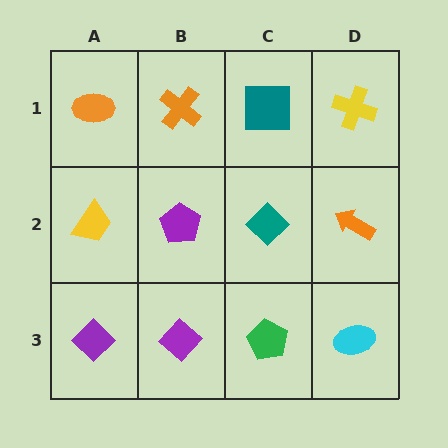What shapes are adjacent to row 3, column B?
A purple pentagon (row 2, column B), a purple diamond (row 3, column A), a green pentagon (row 3, column C).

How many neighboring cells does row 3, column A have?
2.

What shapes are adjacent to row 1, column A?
A yellow trapezoid (row 2, column A), an orange cross (row 1, column B).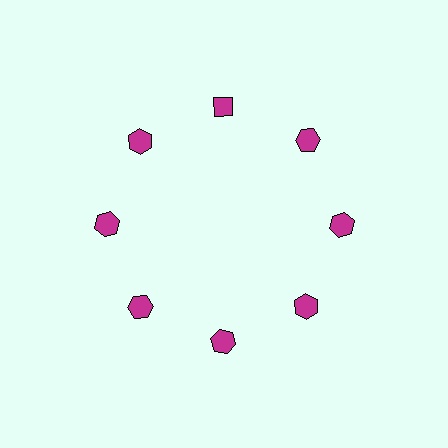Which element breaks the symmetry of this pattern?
The magenta diamond at roughly the 12 o'clock position breaks the symmetry. All other shapes are magenta hexagons.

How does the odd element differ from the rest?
It has a different shape: diamond instead of hexagon.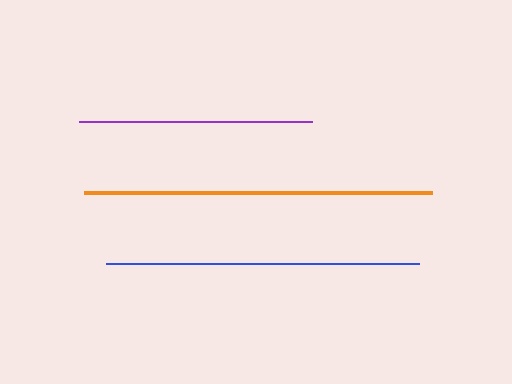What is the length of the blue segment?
The blue segment is approximately 313 pixels long.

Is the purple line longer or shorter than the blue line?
The blue line is longer than the purple line.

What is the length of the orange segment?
The orange segment is approximately 349 pixels long.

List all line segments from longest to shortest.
From longest to shortest: orange, blue, purple.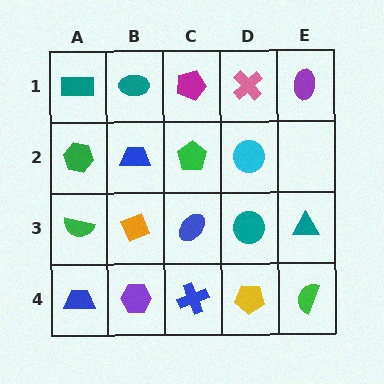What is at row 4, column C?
A blue cross.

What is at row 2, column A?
A green hexagon.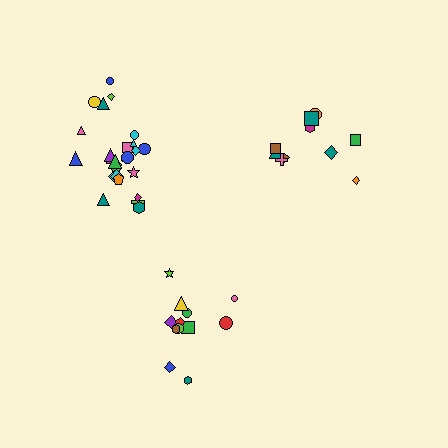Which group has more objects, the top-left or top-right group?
The top-left group.